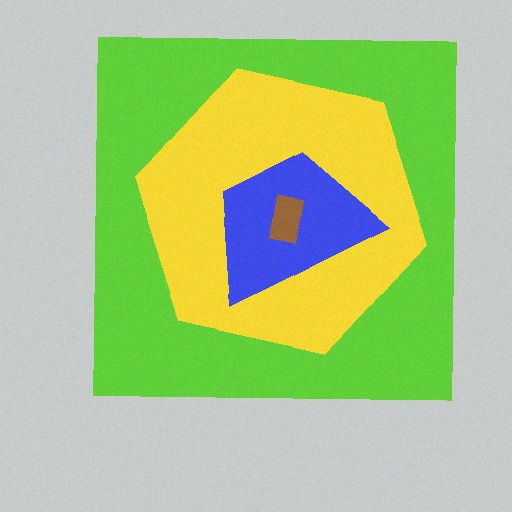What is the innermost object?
The brown rectangle.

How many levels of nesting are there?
4.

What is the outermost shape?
The lime square.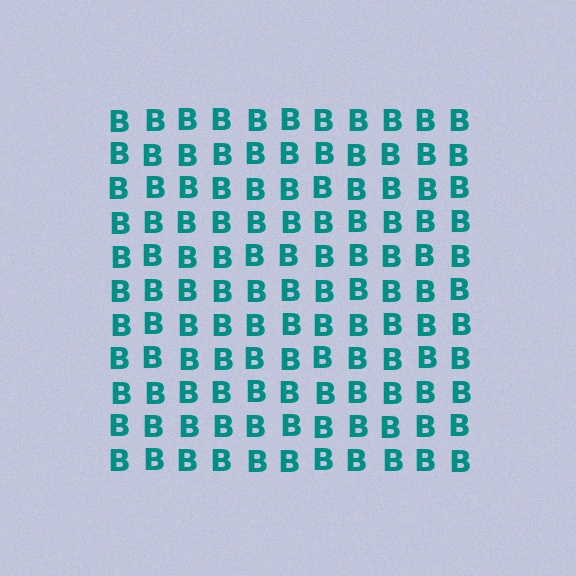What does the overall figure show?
The overall figure shows a square.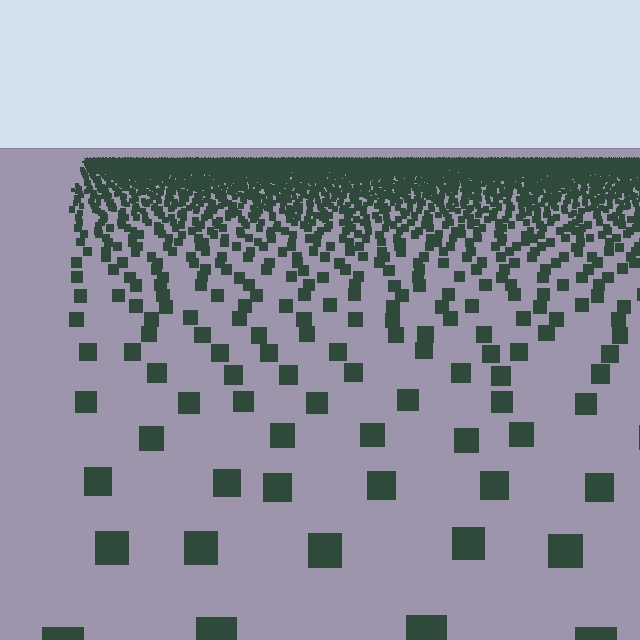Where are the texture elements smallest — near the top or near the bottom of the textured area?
Near the top.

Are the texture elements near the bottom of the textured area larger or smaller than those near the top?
Larger. Near the bottom, elements are closer to the viewer and appear at a bigger on-screen size.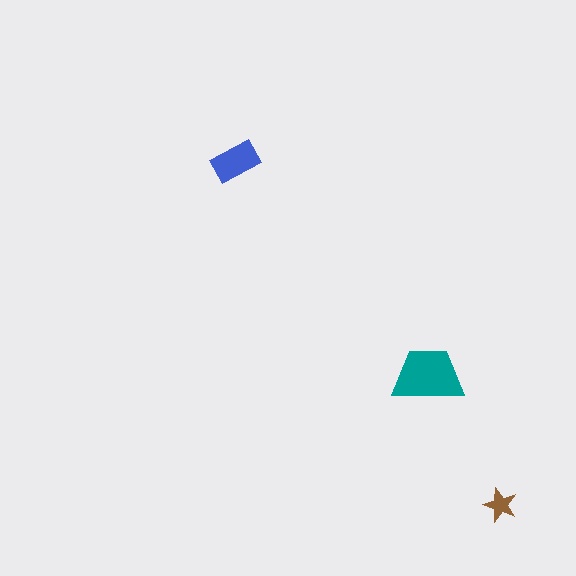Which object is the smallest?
The brown star.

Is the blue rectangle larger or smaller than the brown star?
Larger.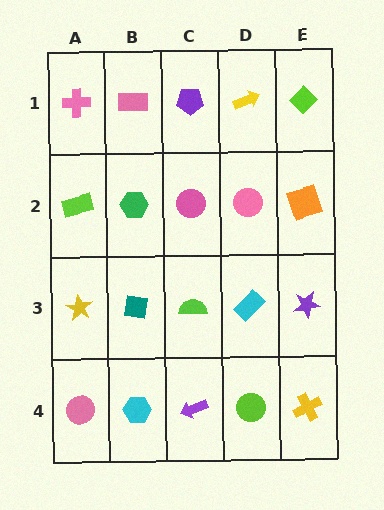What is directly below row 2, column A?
A yellow star.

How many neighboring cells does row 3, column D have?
4.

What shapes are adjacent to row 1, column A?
A lime rectangle (row 2, column A), a pink rectangle (row 1, column B).